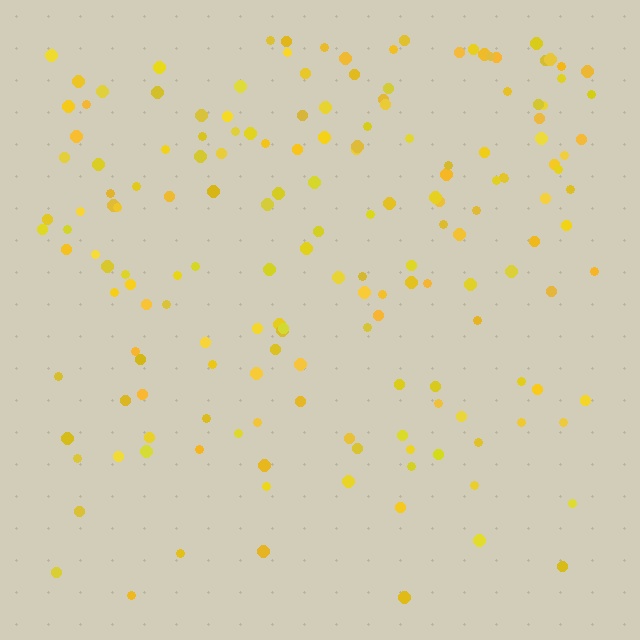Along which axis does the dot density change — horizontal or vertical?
Vertical.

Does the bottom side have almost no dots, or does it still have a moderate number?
Still a moderate number, just noticeably fewer than the top.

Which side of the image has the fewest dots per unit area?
The bottom.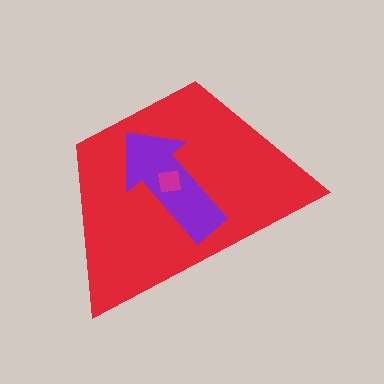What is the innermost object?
The magenta square.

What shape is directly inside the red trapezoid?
The purple arrow.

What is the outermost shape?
The red trapezoid.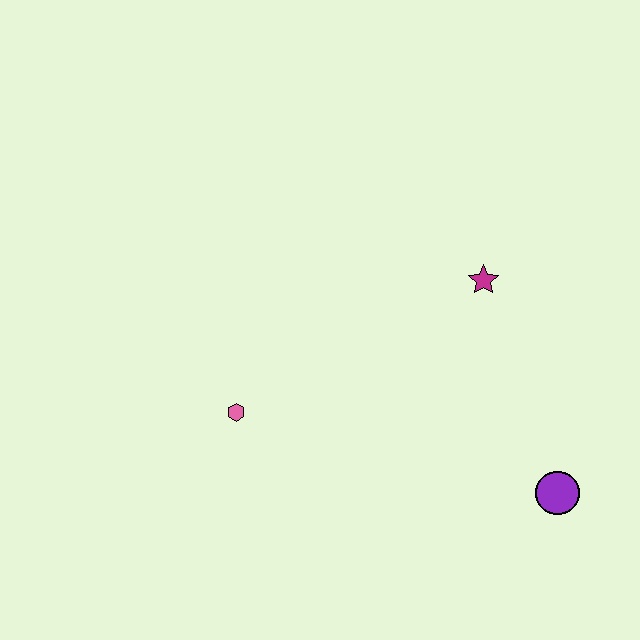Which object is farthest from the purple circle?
The pink hexagon is farthest from the purple circle.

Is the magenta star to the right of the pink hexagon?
Yes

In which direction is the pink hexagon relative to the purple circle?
The pink hexagon is to the left of the purple circle.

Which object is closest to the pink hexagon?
The magenta star is closest to the pink hexagon.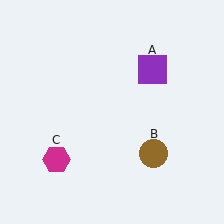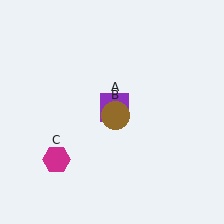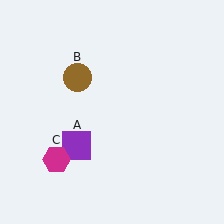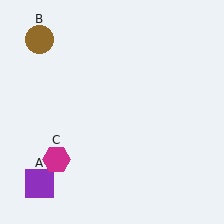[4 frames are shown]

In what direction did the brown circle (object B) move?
The brown circle (object B) moved up and to the left.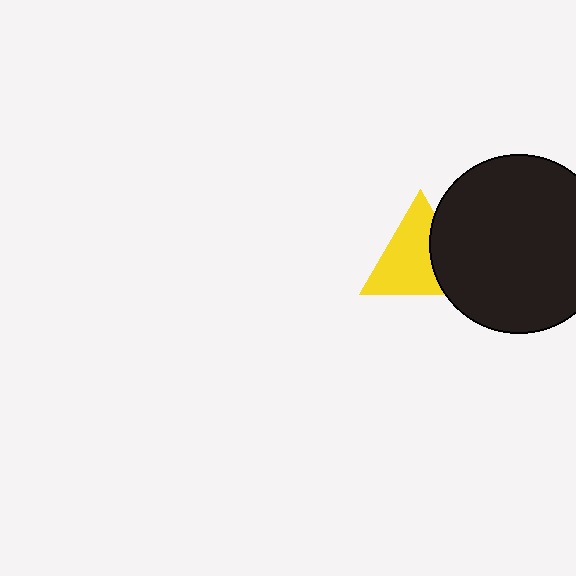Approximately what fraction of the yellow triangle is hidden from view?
Roughly 31% of the yellow triangle is hidden behind the black circle.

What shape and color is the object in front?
The object in front is a black circle.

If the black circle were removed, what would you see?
You would see the complete yellow triangle.